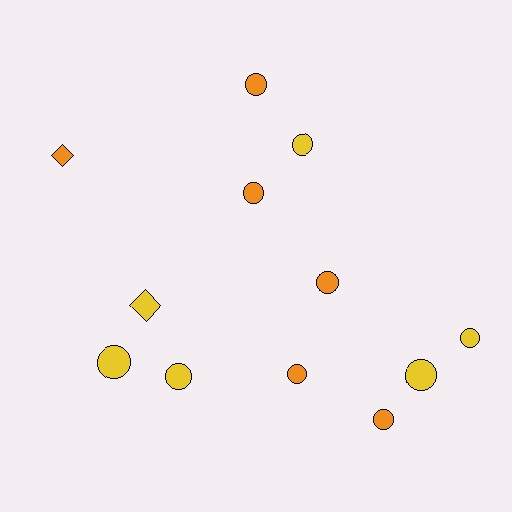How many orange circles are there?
There are 5 orange circles.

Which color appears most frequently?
Yellow, with 6 objects.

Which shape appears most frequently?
Circle, with 10 objects.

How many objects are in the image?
There are 12 objects.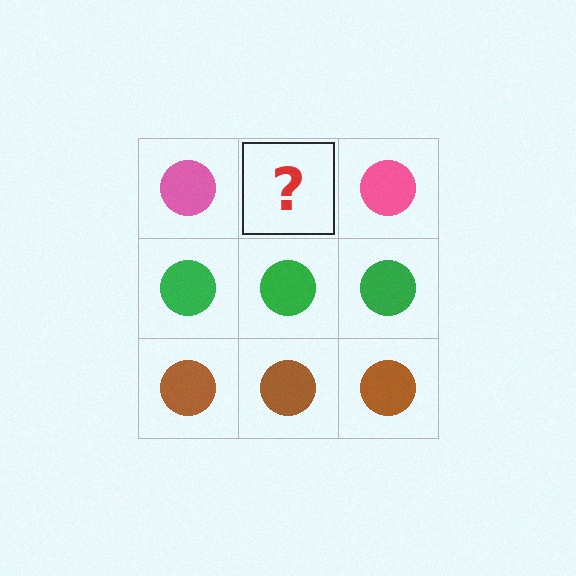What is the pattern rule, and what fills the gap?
The rule is that each row has a consistent color. The gap should be filled with a pink circle.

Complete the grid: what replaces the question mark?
The question mark should be replaced with a pink circle.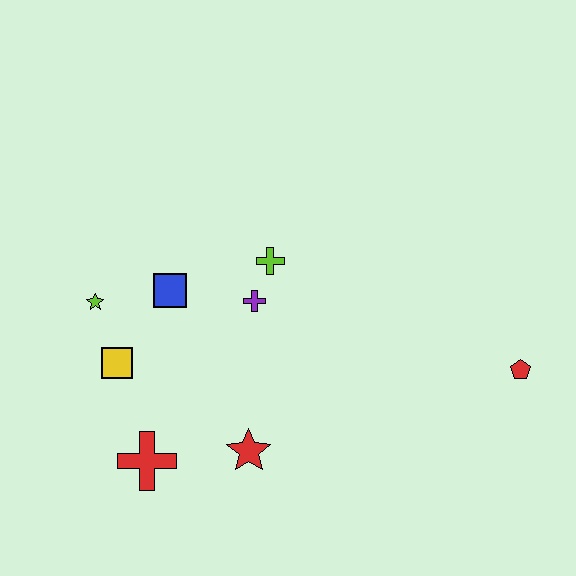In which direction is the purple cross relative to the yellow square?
The purple cross is to the right of the yellow square.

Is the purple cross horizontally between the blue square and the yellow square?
No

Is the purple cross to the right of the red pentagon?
No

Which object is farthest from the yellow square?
The red pentagon is farthest from the yellow square.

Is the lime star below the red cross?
No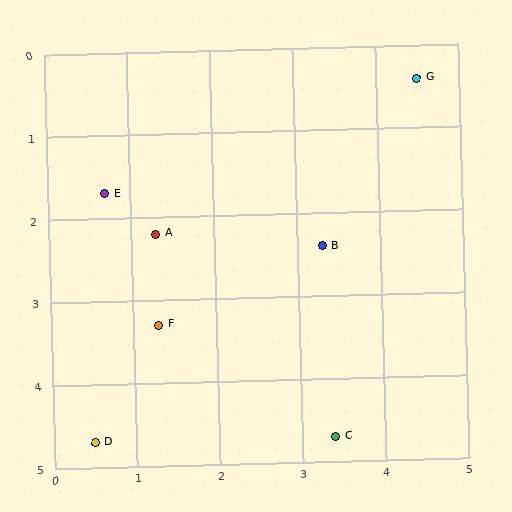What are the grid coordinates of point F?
Point F is at approximately (1.3, 3.3).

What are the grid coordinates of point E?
Point E is at approximately (0.7, 1.7).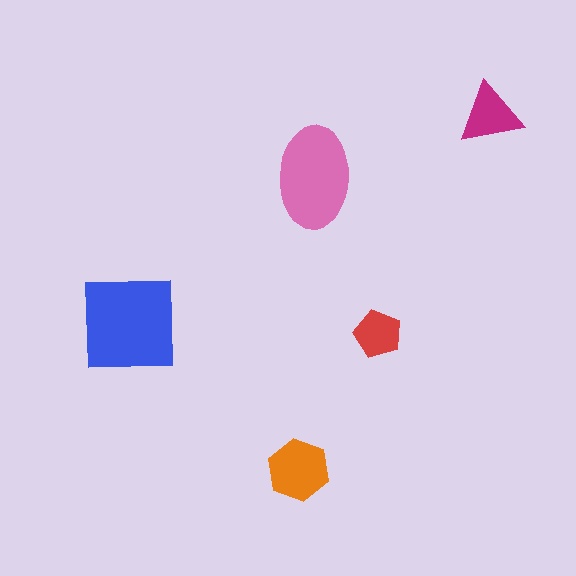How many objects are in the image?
There are 5 objects in the image.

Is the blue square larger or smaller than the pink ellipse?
Larger.